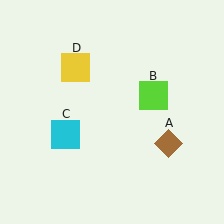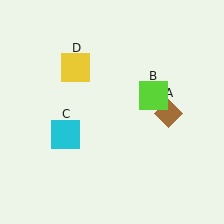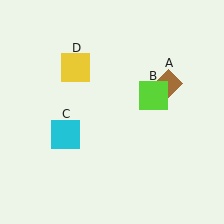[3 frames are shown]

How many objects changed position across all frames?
1 object changed position: brown diamond (object A).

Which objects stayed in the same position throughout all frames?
Lime square (object B) and cyan square (object C) and yellow square (object D) remained stationary.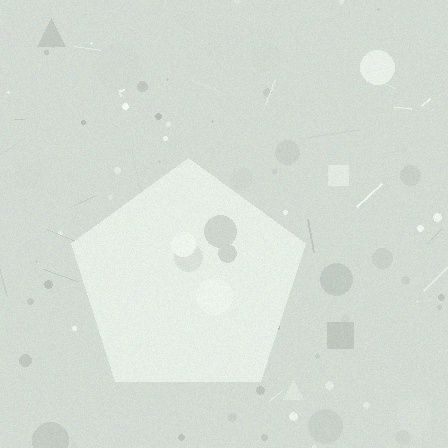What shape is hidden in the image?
A pentagon is hidden in the image.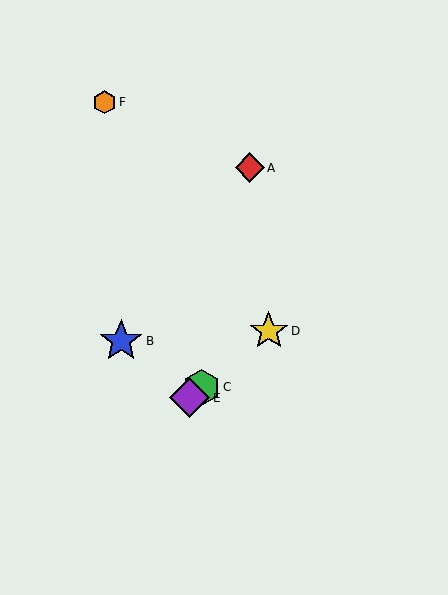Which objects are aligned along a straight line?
Objects C, D, E are aligned along a straight line.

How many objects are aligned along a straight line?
3 objects (C, D, E) are aligned along a straight line.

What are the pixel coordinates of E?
Object E is at (189, 398).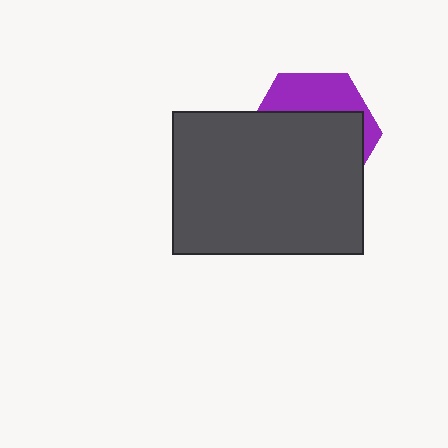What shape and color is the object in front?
The object in front is a dark gray rectangle.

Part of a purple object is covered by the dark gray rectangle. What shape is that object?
It is a hexagon.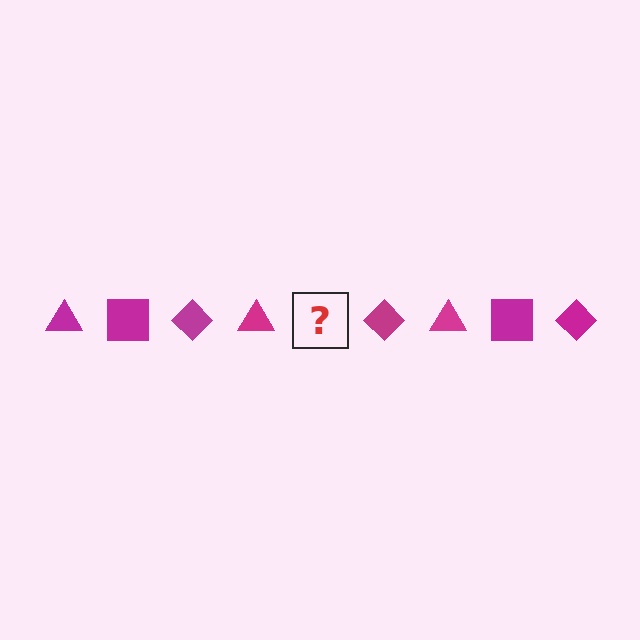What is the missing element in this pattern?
The missing element is a magenta square.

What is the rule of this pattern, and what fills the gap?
The rule is that the pattern cycles through triangle, square, diamond shapes in magenta. The gap should be filled with a magenta square.